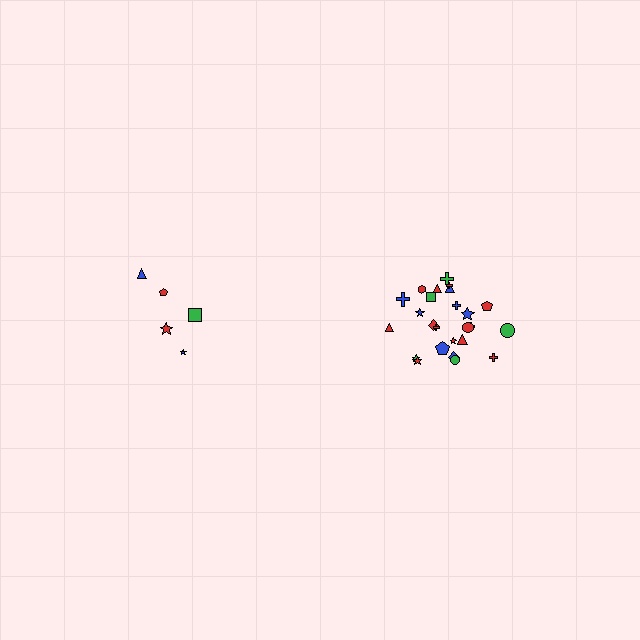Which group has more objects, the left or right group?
The right group.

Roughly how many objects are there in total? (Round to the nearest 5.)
Roughly 30 objects in total.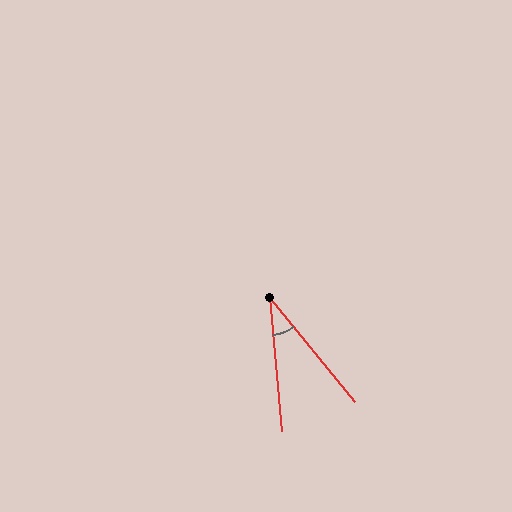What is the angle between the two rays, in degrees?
Approximately 34 degrees.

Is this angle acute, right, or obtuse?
It is acute.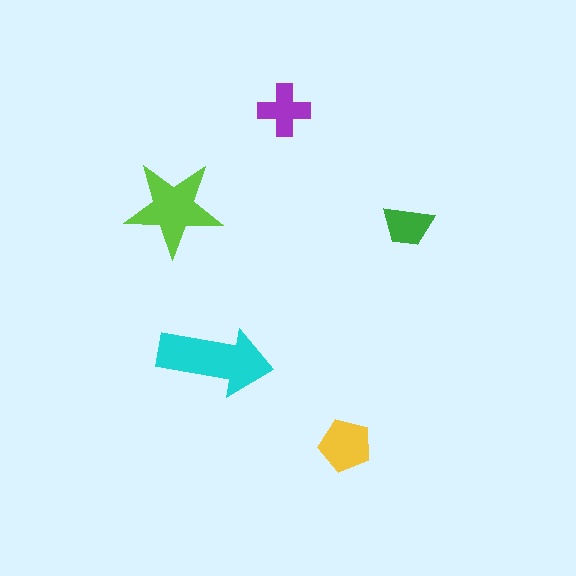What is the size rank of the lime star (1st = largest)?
2nd.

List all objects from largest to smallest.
The cyan arrow, the lime star, the yellow pentagon, the purple cross, the green trapezoid.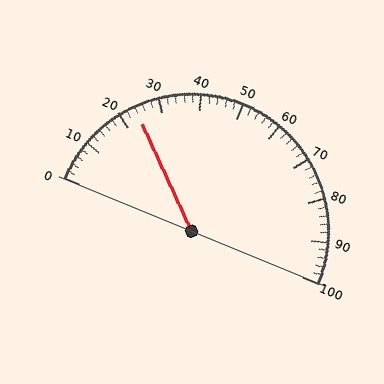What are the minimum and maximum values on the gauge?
The gauge ranges from 0 to 100.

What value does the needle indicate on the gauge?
The needle indicates approximately 24.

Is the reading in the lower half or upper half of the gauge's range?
The reading is in the lower half of the range (0 to 100).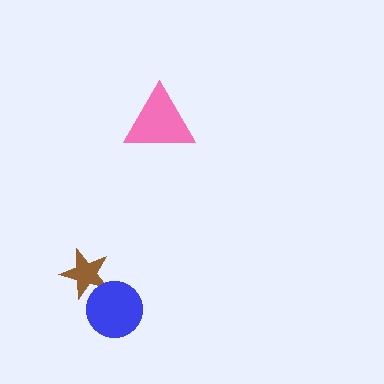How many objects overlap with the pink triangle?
0 objects overlap with the pink triangle.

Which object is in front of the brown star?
The blue circle is in front of the brown star.